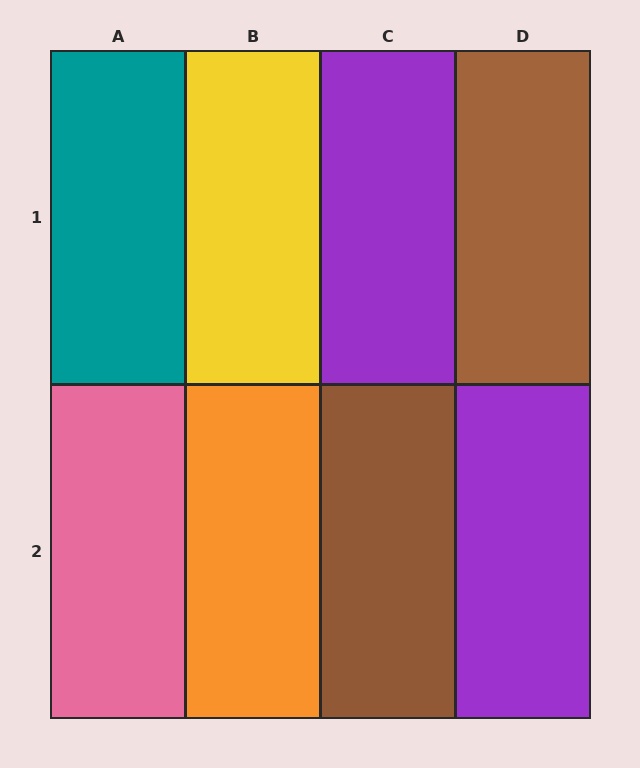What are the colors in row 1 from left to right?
Teal, yellow, purple, brown.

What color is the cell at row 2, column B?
Orange.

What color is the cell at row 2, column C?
Brown.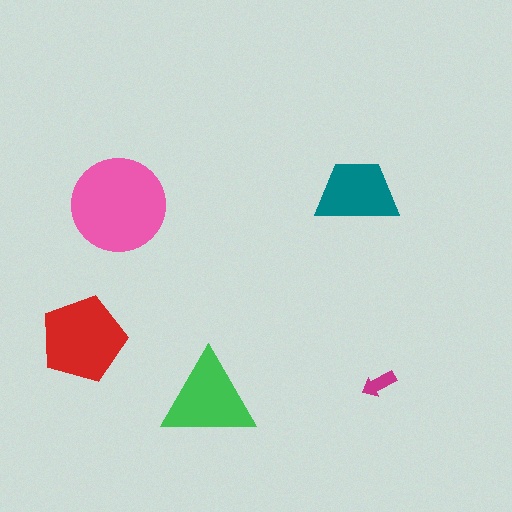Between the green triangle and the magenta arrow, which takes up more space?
The green triangle.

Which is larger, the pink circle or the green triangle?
The pink circle.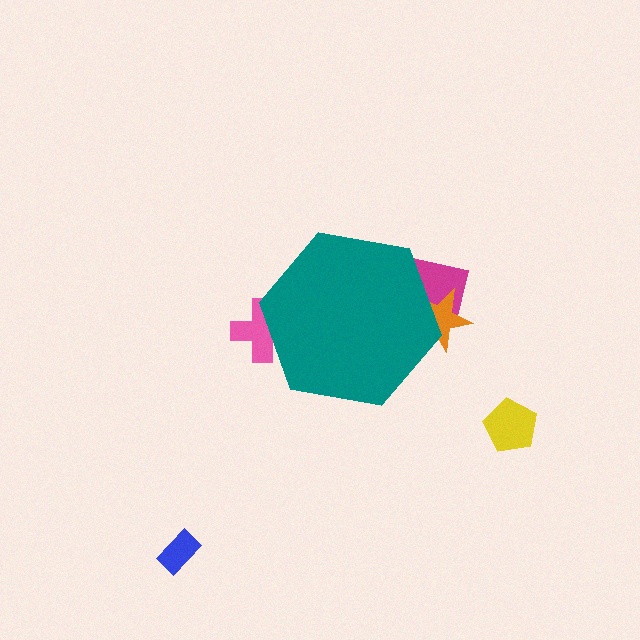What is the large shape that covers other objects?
A teal hexagon.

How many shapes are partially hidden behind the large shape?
3 shapes are partially hidden.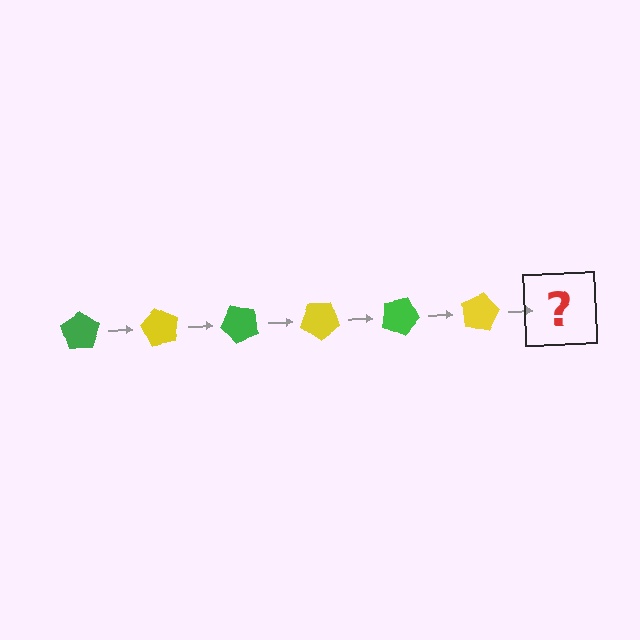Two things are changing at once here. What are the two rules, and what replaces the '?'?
The two rules are that it rotates 60 degrees each step and the color cycles through green and yellow. The '?' should be a green pentagon, rotated 360 degrees from the start.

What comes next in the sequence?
The next element should be a green pentagon, rotated 360 degrees from the start.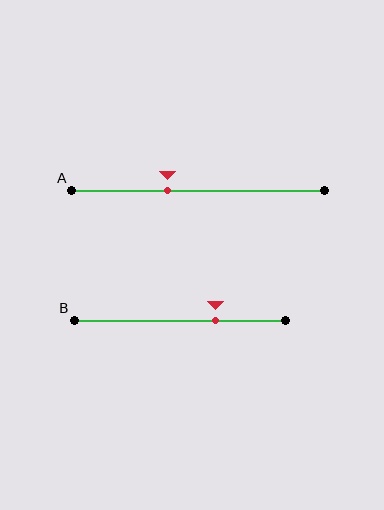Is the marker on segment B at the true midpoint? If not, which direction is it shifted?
No, the marker on segment B is shifted to the right by about 17% of the segment length.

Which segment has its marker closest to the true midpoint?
Segment A has its marker closest to the true midpoint.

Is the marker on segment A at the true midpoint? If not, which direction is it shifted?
No, the marker on segment A is shifted to the left by about 12% of the segment length.